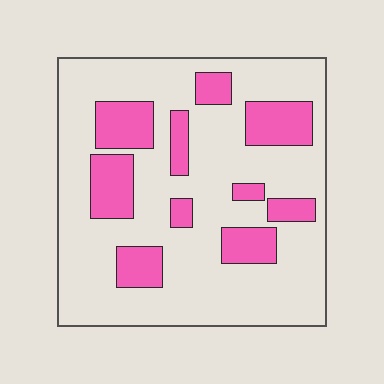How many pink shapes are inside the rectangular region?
10.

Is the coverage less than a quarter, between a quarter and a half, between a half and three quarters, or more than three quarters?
Less than a quarter.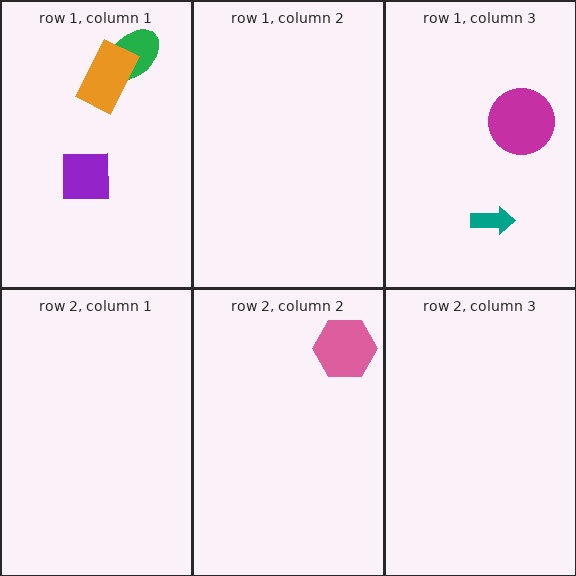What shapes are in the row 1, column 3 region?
The magenta circle, the teal arrow.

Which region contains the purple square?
The row 1, column 1 region.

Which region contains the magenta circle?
The row 1, column 3 region.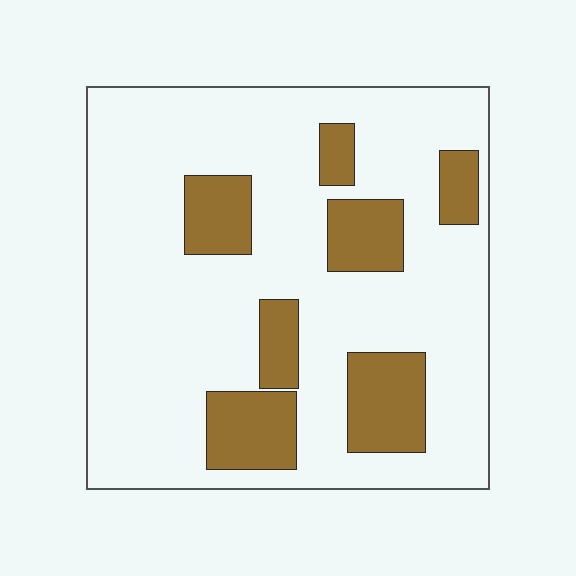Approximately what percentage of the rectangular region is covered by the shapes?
Approximately 20%.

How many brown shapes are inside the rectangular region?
7.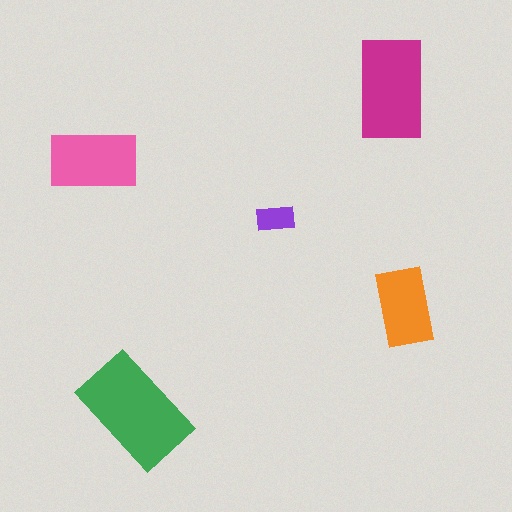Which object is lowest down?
The green rectangle is bottommost.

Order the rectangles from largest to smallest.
the green one, the magenta one, the pink one, the orange one, the purple one.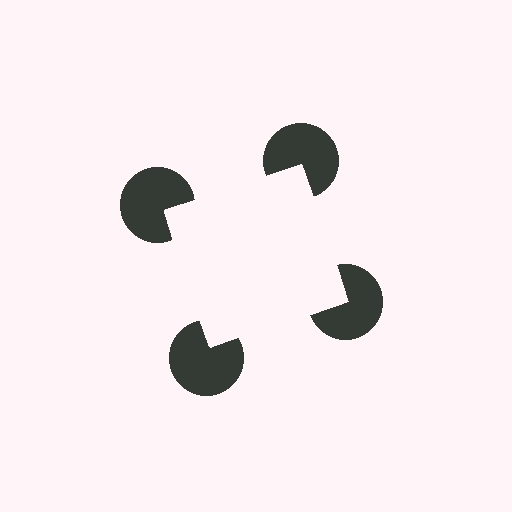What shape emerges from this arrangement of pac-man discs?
An illusory square — its edges are inferred from the aligned wedge cuts in the pac-man discs, not physically drawn.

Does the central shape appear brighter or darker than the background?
It typically appears slightly brighter than the background, even though no actual brightness change is drawn.